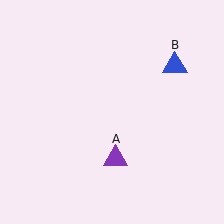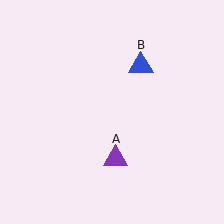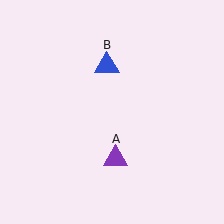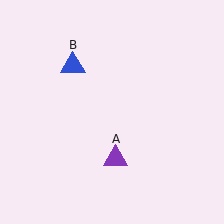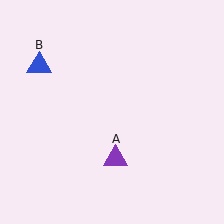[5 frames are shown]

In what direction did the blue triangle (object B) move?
The blue triangle (object B) moved left.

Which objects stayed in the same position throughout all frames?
Purple triangle (object A) remained stationary.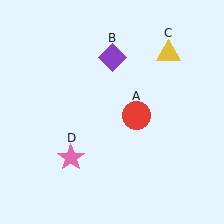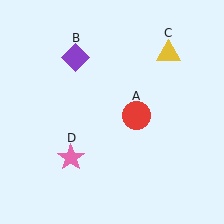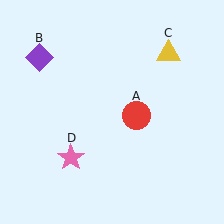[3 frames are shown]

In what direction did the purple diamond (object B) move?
The purple diamond (object B) moved left.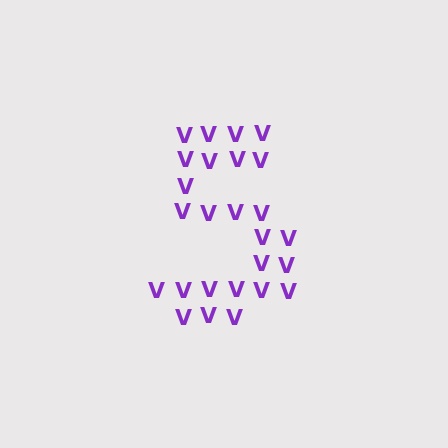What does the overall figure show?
The overall figure shows the digit 5.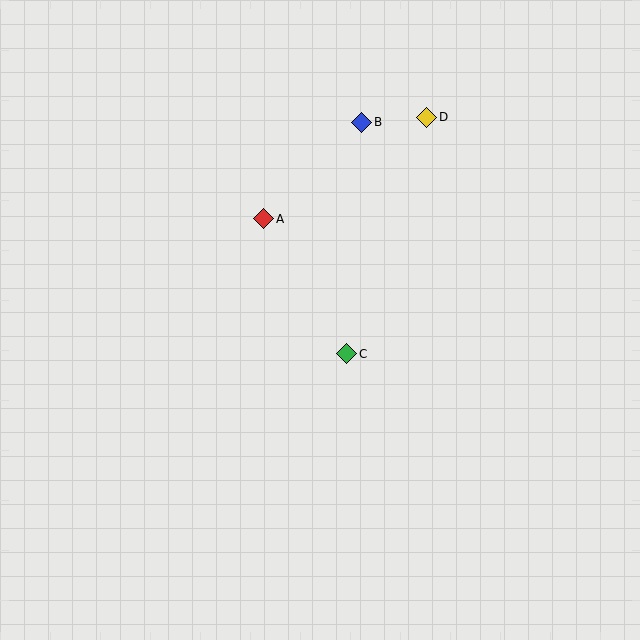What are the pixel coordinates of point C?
Point C is at (347, 354).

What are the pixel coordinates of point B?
Point B is at (361, 122).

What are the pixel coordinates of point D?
Point D is at (427, 117).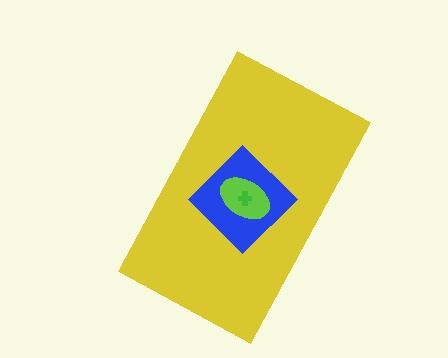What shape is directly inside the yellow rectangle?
The blue diamond.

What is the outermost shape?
The yellow rectangle.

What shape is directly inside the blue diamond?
The lime ellipse.